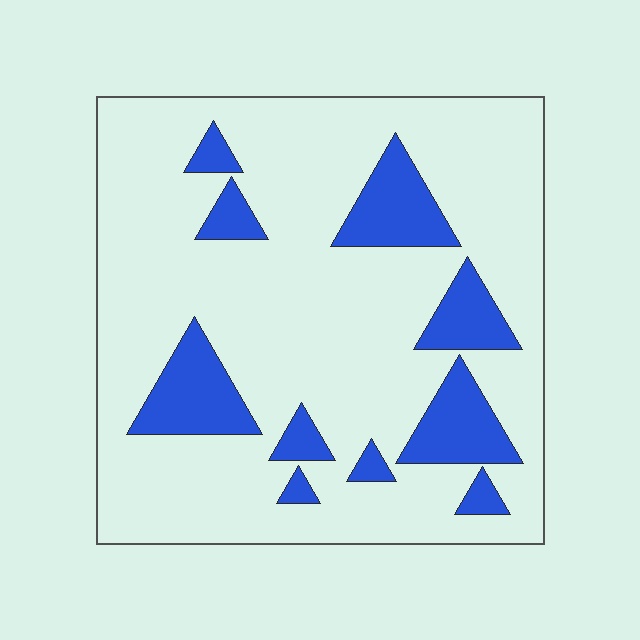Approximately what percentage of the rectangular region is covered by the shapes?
Approximately 20%.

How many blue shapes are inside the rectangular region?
10.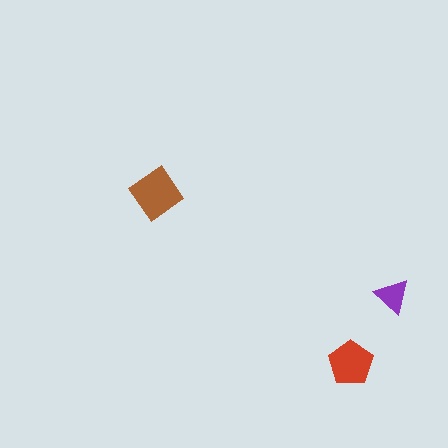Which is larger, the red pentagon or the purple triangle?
The red pentagon.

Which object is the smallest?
The purple triangle.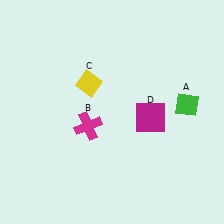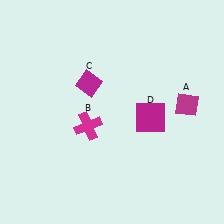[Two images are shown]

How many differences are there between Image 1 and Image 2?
There are 2 differences between the two images.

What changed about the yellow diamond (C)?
In Image 1, C is yellow. In Image 2, it changed to magenta.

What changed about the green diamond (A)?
In Image 1, A is green. In Image 2, it changed to magenta.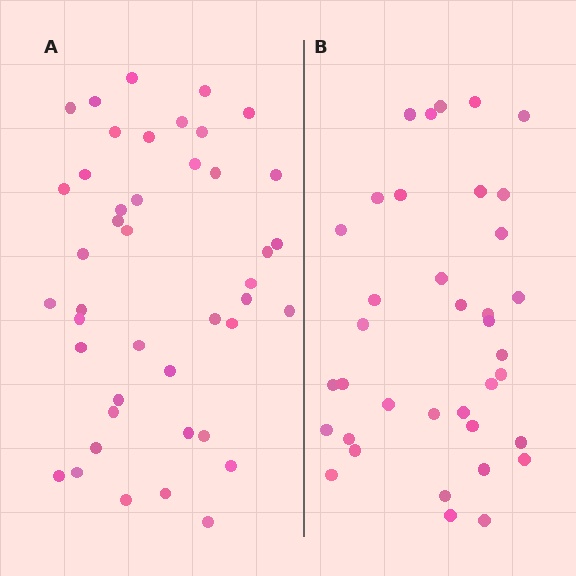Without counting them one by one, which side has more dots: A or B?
Region A (the left region) has more dots.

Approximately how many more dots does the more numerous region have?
Region A has about 6 more dots than region B.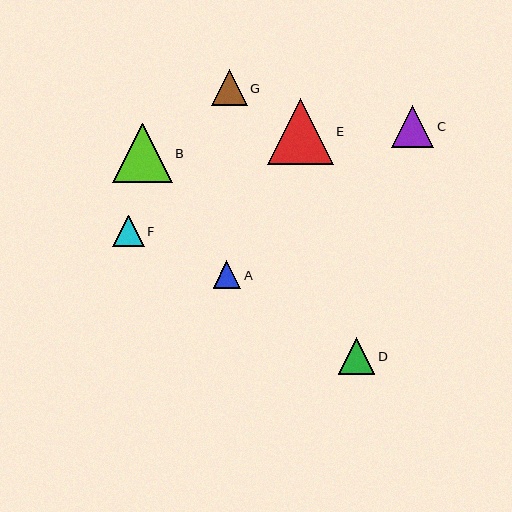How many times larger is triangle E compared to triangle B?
Triangle E is approximately 1.1 times the size of triangle B.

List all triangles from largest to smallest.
From largest to smallest: E, B, C, D, G, F, A.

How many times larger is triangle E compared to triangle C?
Triangle E is approximately 1.6 times the size of triangle C.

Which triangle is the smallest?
Triangle A is the smallest with a size of approximately 28 pixels.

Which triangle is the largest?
Triangle E is the largest with a size of approximately 66 pixels.